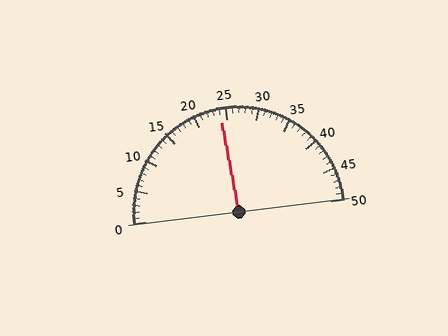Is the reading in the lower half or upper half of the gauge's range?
The reading is in the lower half of the range (0 to 50).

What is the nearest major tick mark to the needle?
The nearest major tick mark is 25.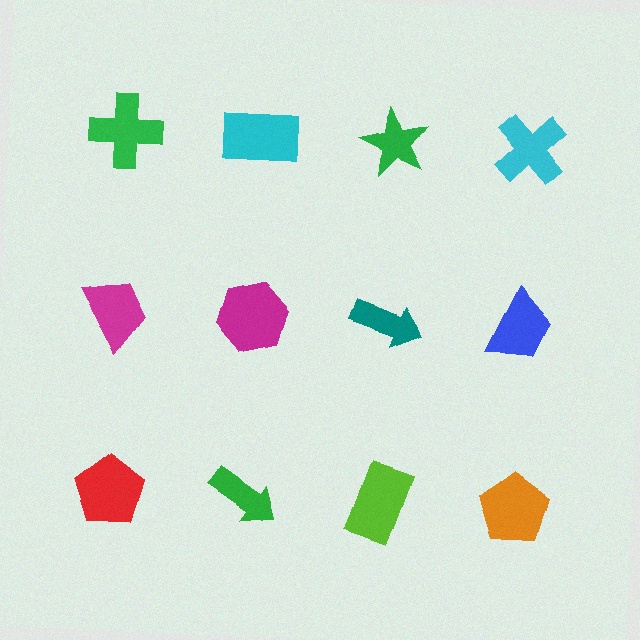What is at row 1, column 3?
A green star.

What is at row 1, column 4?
A cyan cross.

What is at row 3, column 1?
A red pentagon.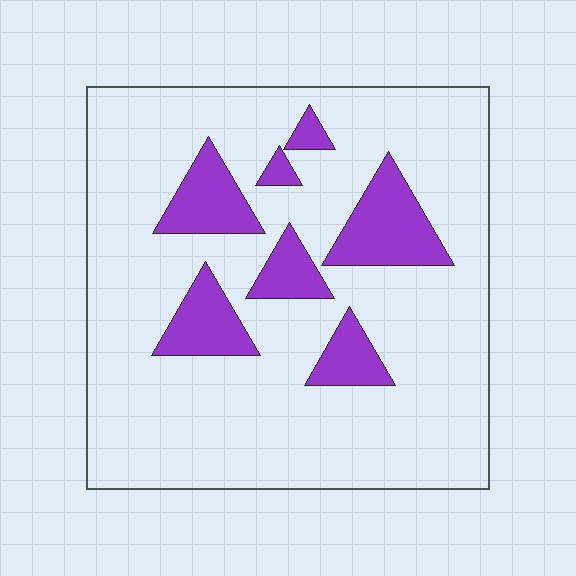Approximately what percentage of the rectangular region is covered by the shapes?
Approximately 15%.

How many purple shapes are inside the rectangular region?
7.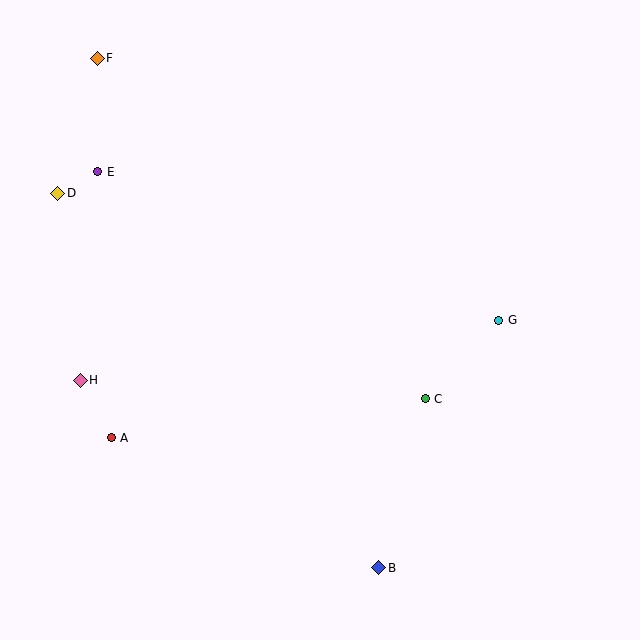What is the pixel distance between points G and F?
The distance between G and F is 479 pixels.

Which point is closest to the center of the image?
Point C at (425, 399) is closest to the center.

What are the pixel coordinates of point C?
Point C is at (425, 399).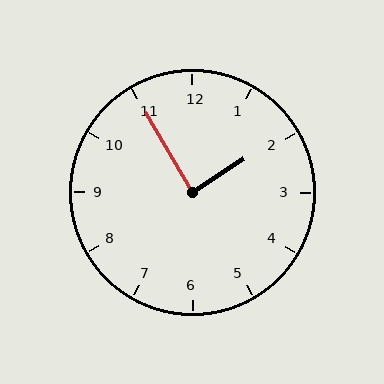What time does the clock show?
1:55.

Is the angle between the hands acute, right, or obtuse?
It is right.